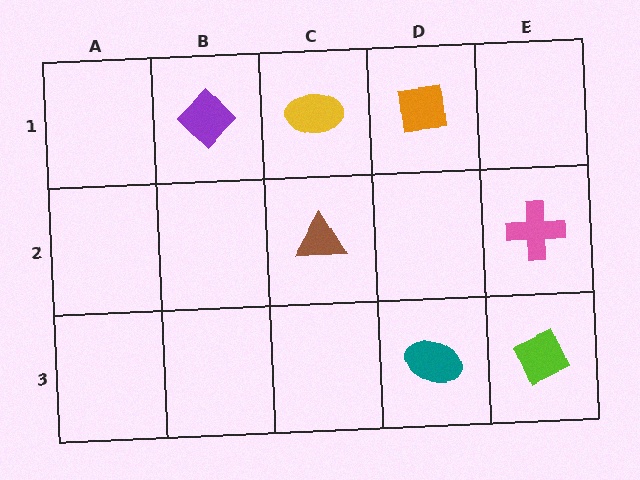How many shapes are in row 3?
2 shapes.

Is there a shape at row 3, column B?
No, that cell is empty.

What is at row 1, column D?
An orange square.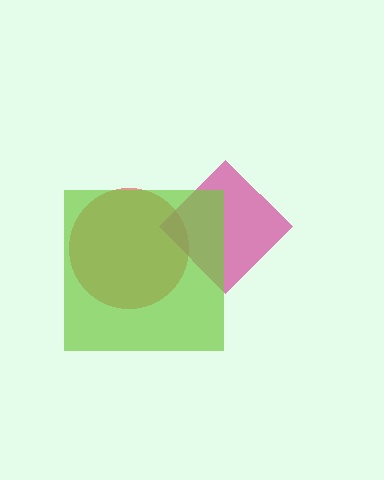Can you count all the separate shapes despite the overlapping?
Yes, there are 3 separate shapes.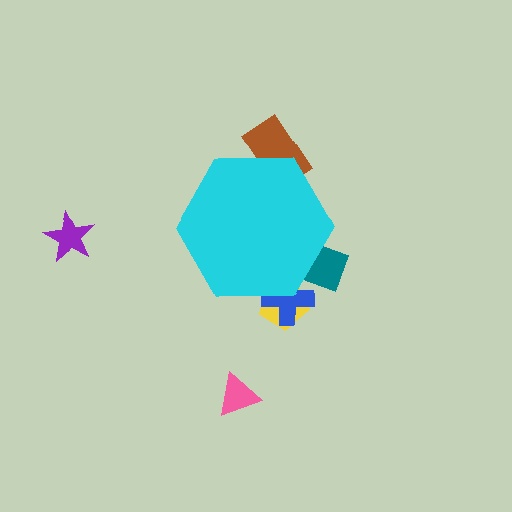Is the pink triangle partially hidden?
No, the pink triangle is fully visible.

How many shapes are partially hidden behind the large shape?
4 shapes are partially hidden.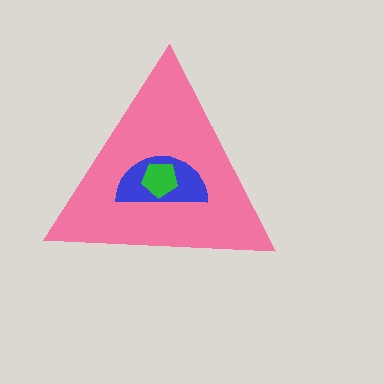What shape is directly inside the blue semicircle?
The green pentagon.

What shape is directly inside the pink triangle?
The blue semicircle.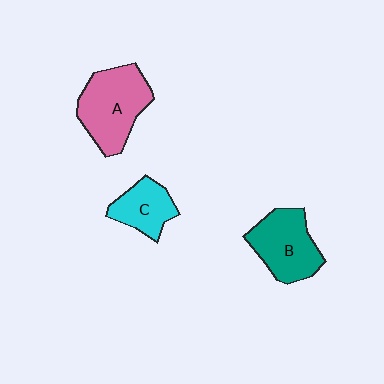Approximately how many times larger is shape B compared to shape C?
Approximately 1.5 times.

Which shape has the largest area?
Shape A (pink).